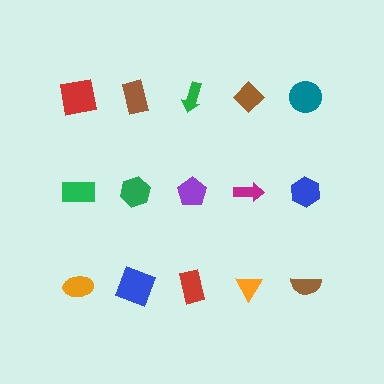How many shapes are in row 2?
5 shapes.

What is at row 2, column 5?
A blue hexagon.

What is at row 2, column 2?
A green hexagon.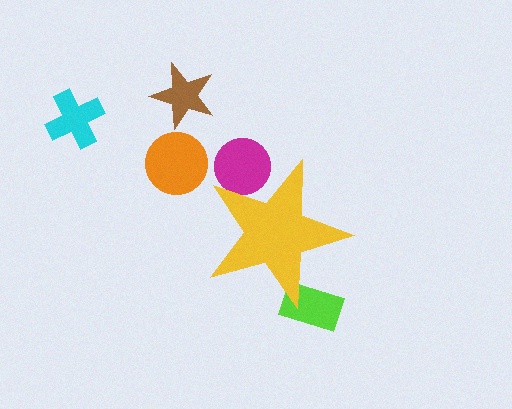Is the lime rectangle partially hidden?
Yes, the lime rectangle is partially hidden behind the yellow star.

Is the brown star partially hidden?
No, the brown star is fully visible.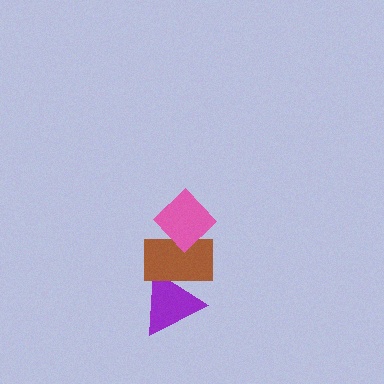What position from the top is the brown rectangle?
The brown rectangle is 2nd from the top.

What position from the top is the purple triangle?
The purple triangle is 3rd from the top.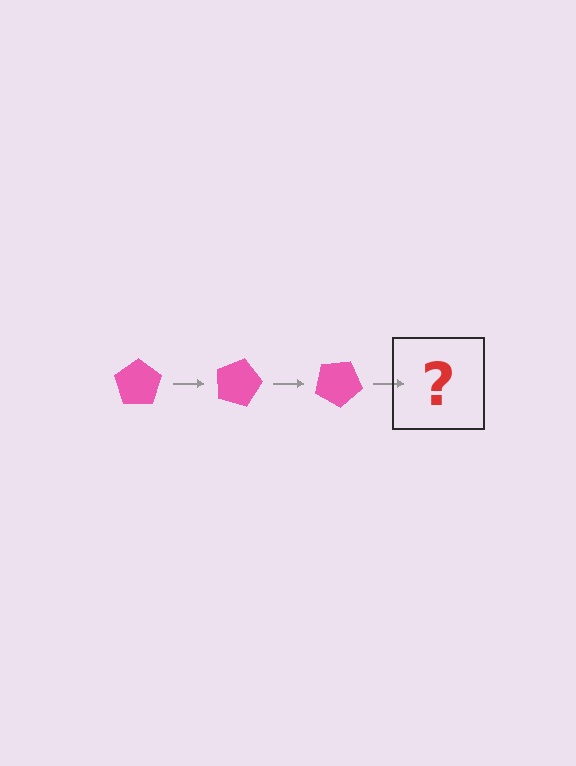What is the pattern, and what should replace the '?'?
The pattern is that the pentagon rotates 15 degrees each step. The '?' should be a pink pentagon rotated 45 degrees.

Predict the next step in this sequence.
The next step is a pink pentagon rotated 45 degrees.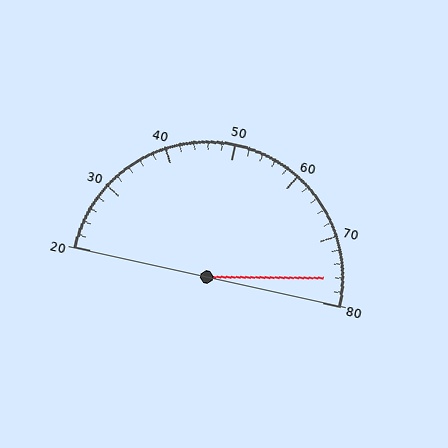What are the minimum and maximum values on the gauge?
The gauge ranges from 20 to 80.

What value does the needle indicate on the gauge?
The needle indicates approximately 76.